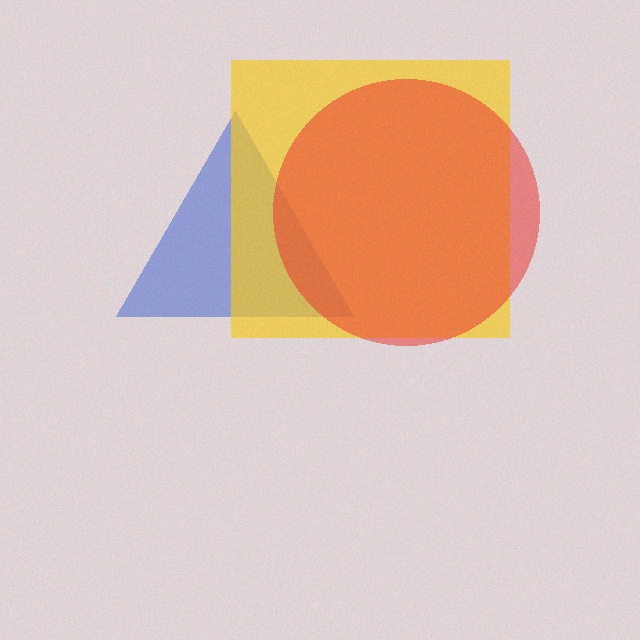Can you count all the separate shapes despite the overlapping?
Yes, there are 3 separate shapes.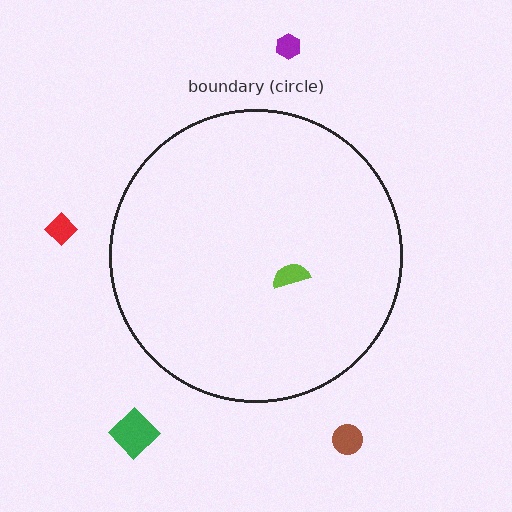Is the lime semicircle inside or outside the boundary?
Inside.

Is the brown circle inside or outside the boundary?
Outside.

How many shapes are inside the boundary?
1 inside, 4 outside.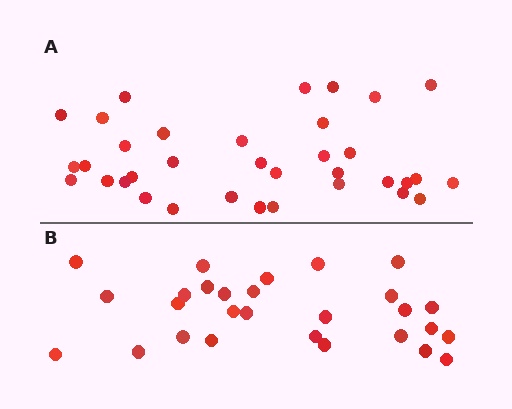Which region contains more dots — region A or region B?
Region A (the top region) has more dots.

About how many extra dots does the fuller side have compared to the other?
Region A has roughly 8 or so more dots than region B.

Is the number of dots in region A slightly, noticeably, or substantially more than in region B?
Region A has noticeably more, but not dramatically so. The ratio is roughly 1.2 to 1.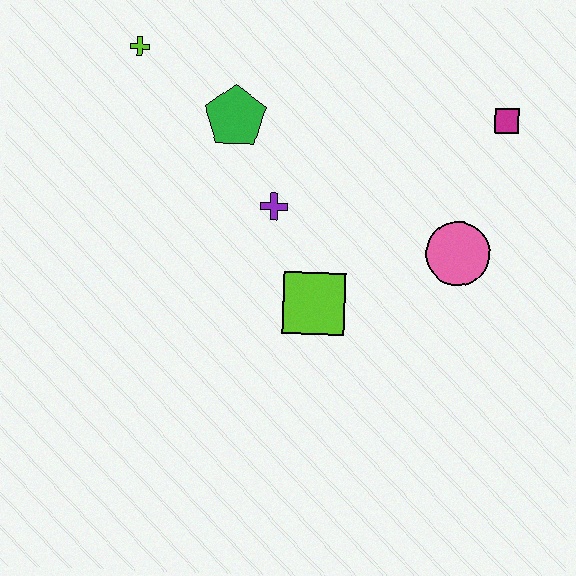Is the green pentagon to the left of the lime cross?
No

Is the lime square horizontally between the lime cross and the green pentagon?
No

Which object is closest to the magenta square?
The pink circle is closest to the magenta square.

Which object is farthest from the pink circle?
The lime cross is farthest from the pink circle.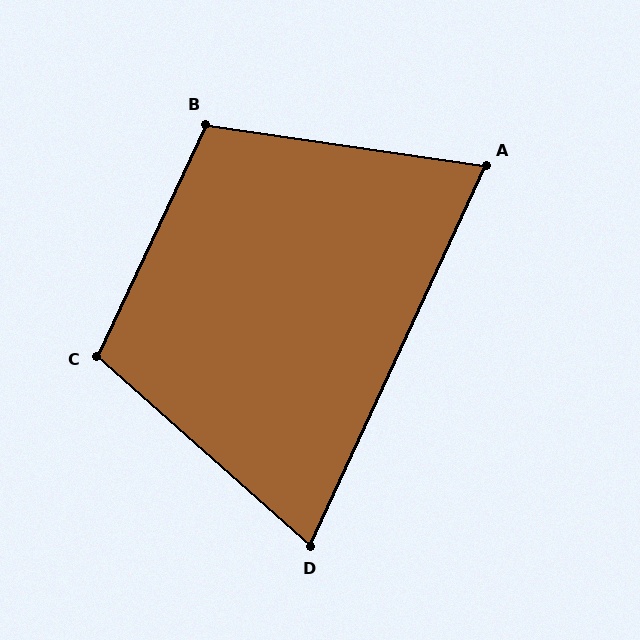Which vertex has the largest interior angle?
B, at approximately 107 degrees.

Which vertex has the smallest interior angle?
D, at approximately 73 degrees.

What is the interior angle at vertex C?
Approximately 106 degrees (obtuse).